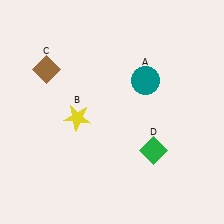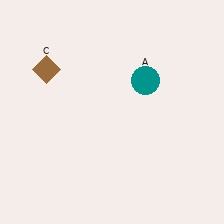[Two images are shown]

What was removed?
The green diamond (D), the yellow star (B) were removed in Image 2.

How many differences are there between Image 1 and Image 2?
There are 2 differences between the two images.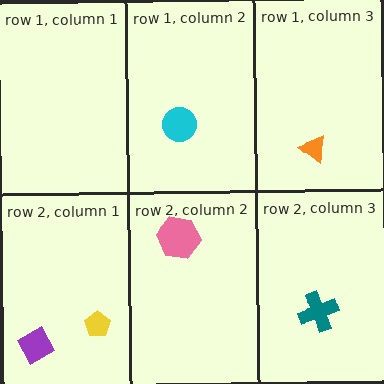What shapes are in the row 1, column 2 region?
The cyan circle.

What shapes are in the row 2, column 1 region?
The yellow pentagon, the purple square.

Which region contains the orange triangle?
The row 1, column 3 region.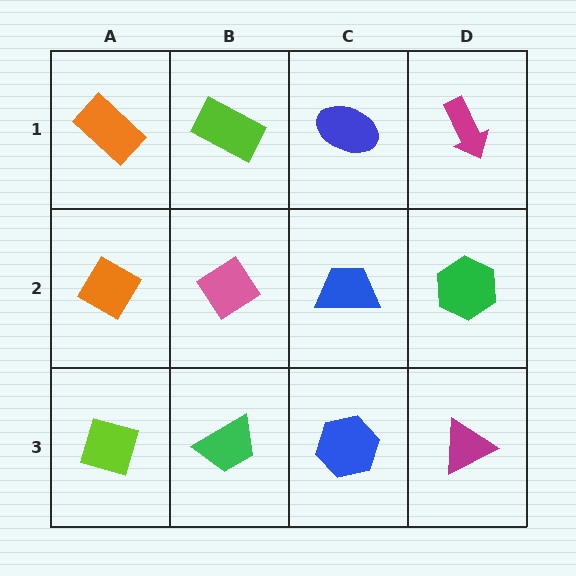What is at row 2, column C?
A blue trapezoid.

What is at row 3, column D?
A magenta triangle.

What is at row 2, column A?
An orange diamond.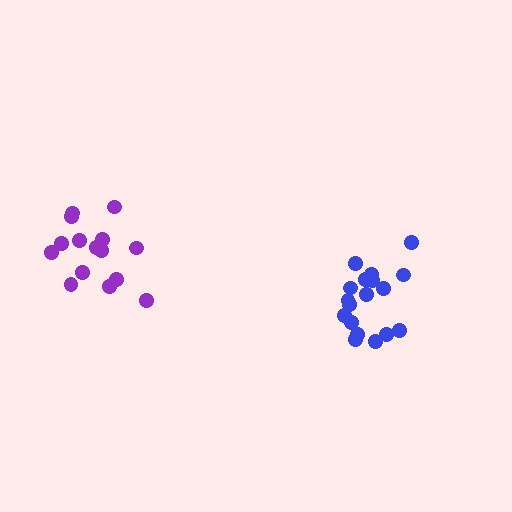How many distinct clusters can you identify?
There are 2 distinct clusters.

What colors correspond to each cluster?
The clusters are colored: blue, purple.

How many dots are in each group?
Group 1: 18 dots, Group 2: 15 dots (33 total).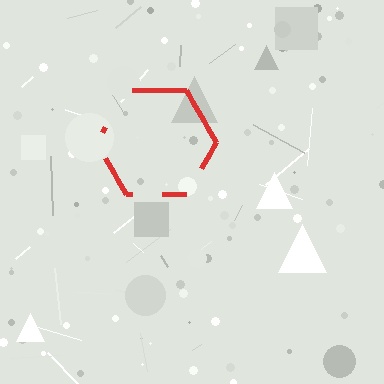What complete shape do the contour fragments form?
The contour fragments form a hexagon.